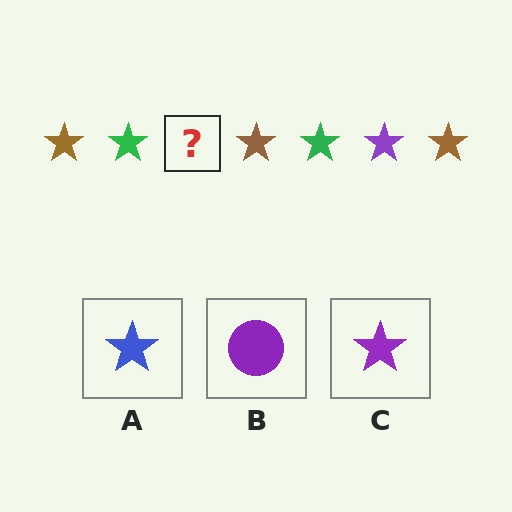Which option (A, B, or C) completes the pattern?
C.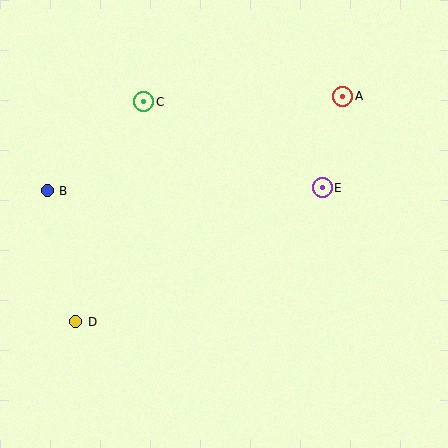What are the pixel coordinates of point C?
Point C is at (144, 102).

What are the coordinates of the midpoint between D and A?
The midpoint between D and A is at (209, 209).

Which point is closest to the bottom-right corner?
Point E is closest to the bottom-right corner.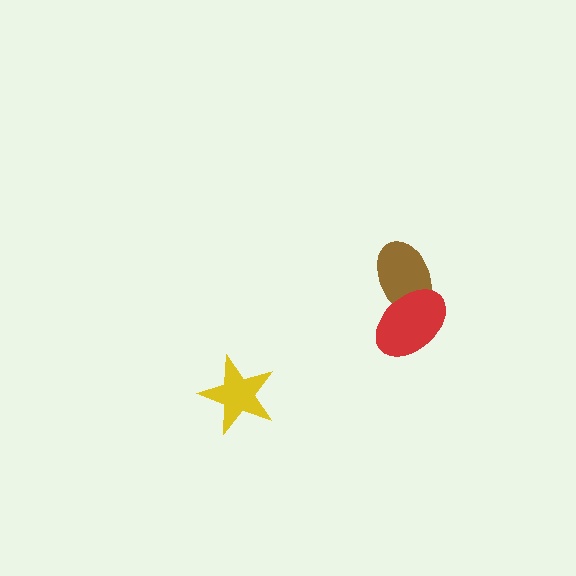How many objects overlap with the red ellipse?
1 object overlaps with the red ellipse.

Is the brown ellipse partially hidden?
Yes, it is partially covered by another shape.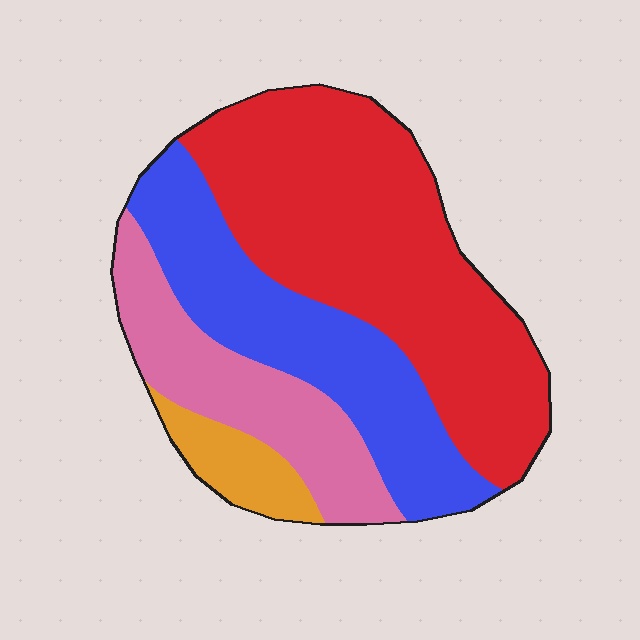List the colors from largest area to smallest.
From largest to smallest: red, blue, pink, orange.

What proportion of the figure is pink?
Pink takes up about one fifth (1/5) of the figure.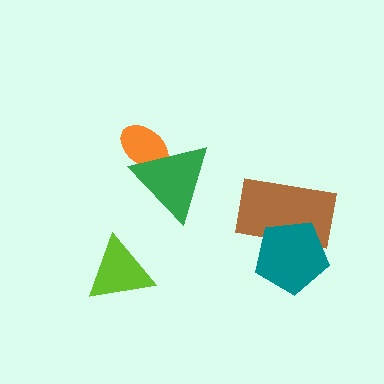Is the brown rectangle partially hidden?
Yes, it is partially covered by another shape.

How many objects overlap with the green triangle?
1 object overlaps with the green triangle.